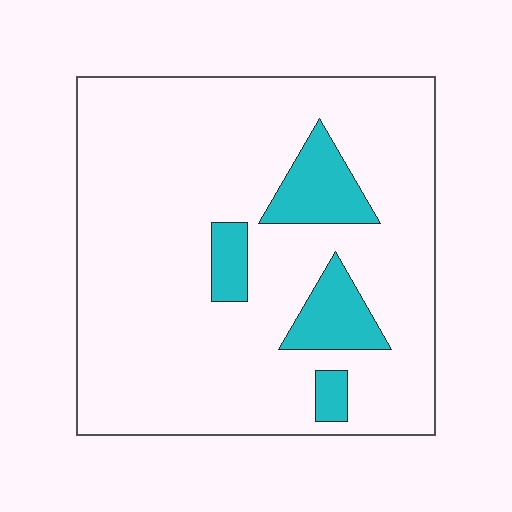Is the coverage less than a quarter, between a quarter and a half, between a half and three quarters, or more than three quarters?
Less than a quarter.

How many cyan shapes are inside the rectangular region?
4.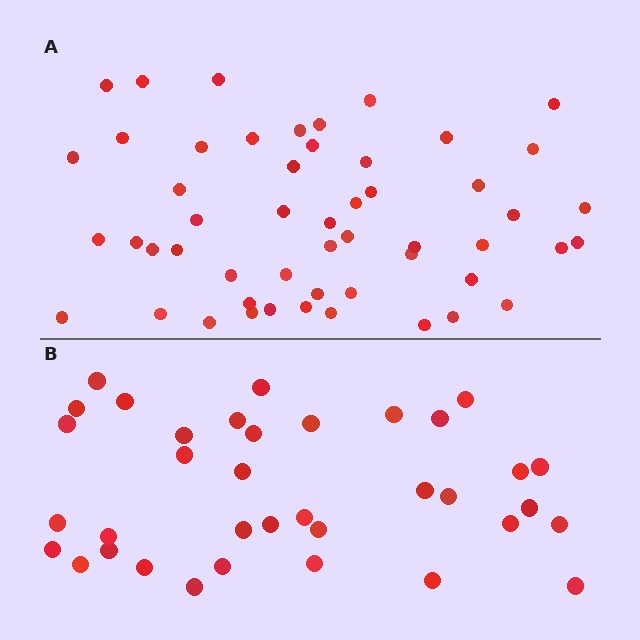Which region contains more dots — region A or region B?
Region A (the top region) has more dots.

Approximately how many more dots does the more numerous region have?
Region A has approximately 15 more dots than region B.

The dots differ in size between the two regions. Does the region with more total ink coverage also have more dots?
No. Region B has more total ink coverage because its dots are larger, but region A actually contains more individual dots. Total area can be misleading — the number of items is what matters here.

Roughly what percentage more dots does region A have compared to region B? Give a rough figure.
About 45% more.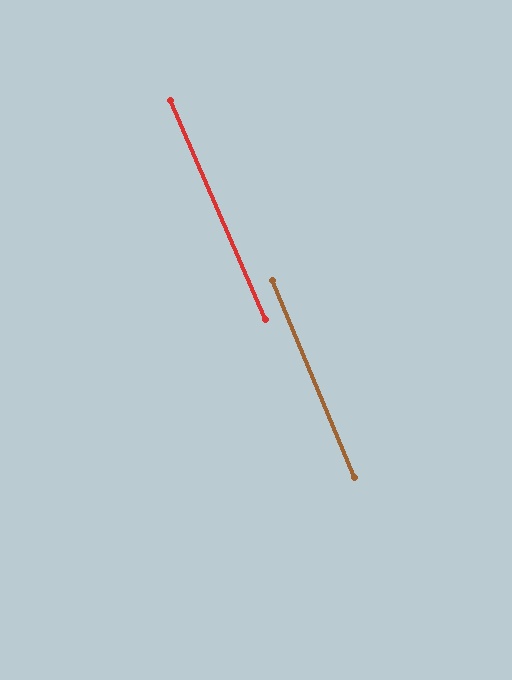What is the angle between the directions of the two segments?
Approximately 1 degree.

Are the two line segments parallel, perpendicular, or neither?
Parallel — their directions differ by only 0.9°.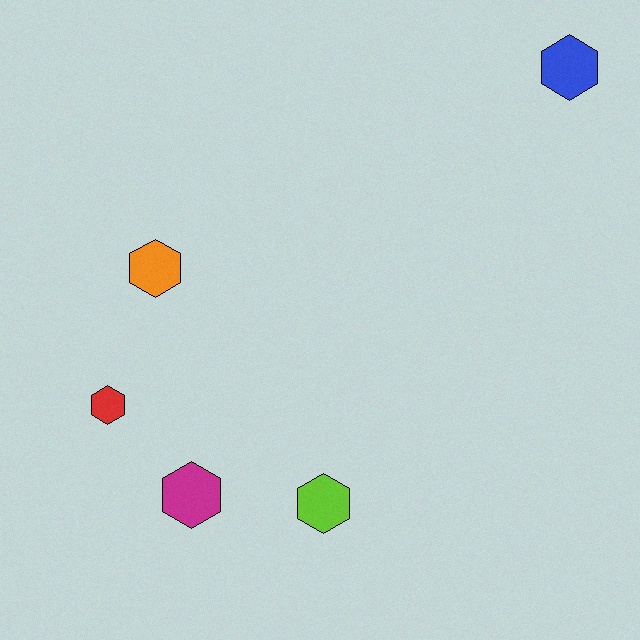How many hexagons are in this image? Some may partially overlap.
There are 5 hexagons.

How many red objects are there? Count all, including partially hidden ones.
There is 1 red object.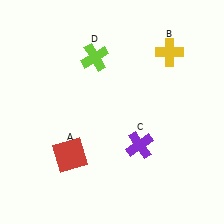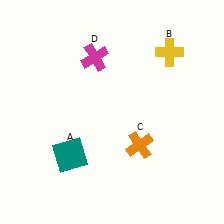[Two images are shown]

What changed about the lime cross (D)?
In Image 1, D is lime. In Image 2, it changed to magenta.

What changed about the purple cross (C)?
In Image 1, C is purple. In Image 2, it changed to orange.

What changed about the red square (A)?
In Image 1, A is red. In Image 2, it changed to teal.